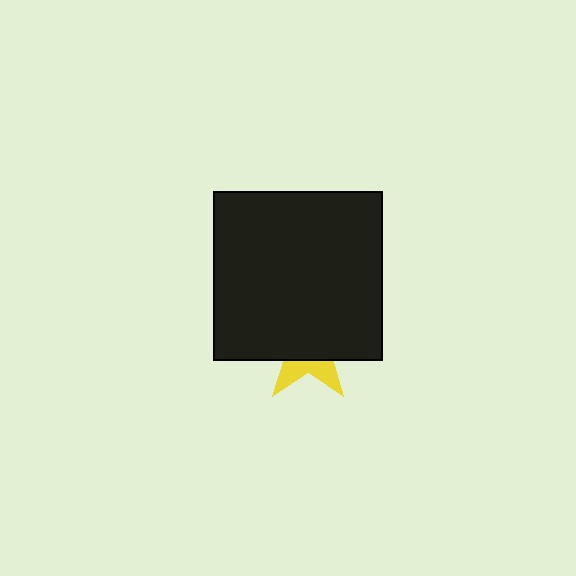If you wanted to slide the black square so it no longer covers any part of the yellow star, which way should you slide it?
Slide it up — that is the most direct way to separate the two shapes.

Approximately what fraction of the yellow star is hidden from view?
Roughly 70% of the yellow star is hidden behind the black square.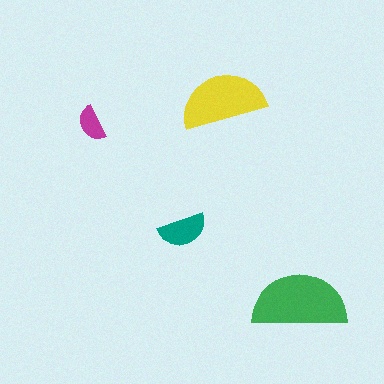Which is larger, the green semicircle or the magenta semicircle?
The green one.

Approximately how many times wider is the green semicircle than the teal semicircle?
About 2 times wider.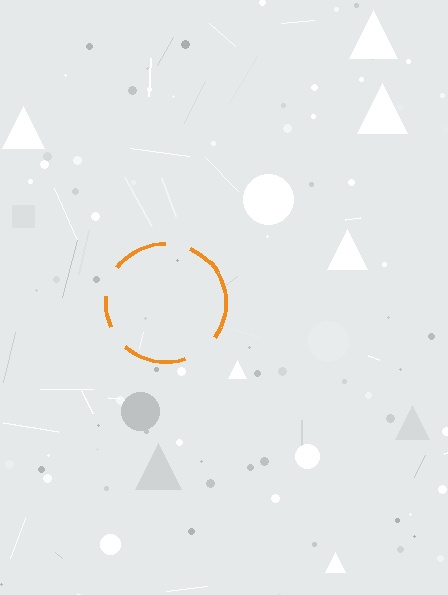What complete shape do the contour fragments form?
The contour fragments form a circle.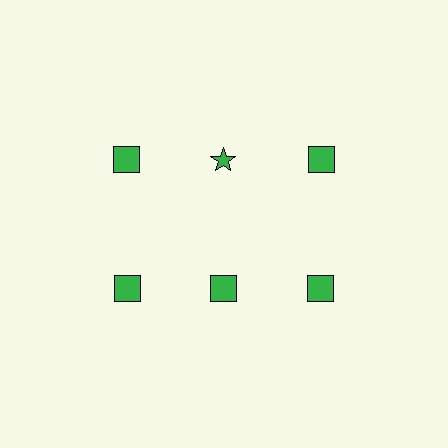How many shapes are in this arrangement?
There are 6 shapes arranged in a grid pattern.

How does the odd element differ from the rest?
It has a different shape: star instead of square.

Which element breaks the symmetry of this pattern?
The green star in the top row, second from left column breaks the symmetry. All other shapes are green squares.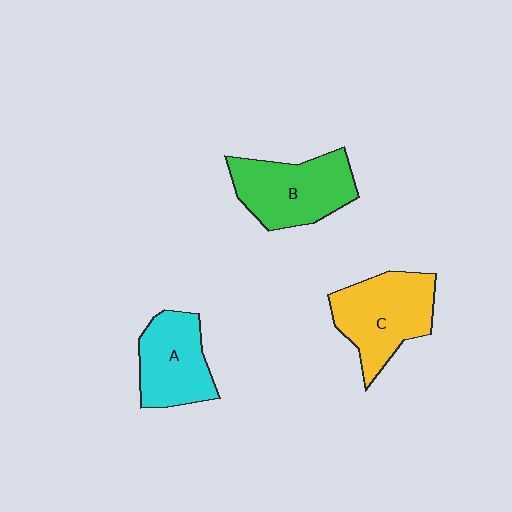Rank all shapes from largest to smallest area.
From largest to smallest: C (yellow), B (green), A (cyan).